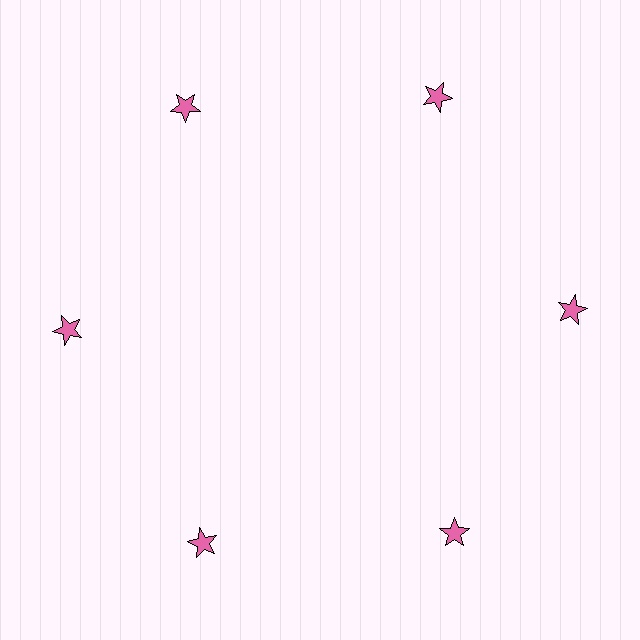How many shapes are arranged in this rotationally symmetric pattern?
There are 6 shapes, arranged in 6 groups of 1.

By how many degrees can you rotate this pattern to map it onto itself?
The pattern maps onto itself every 60 degrees of rotation.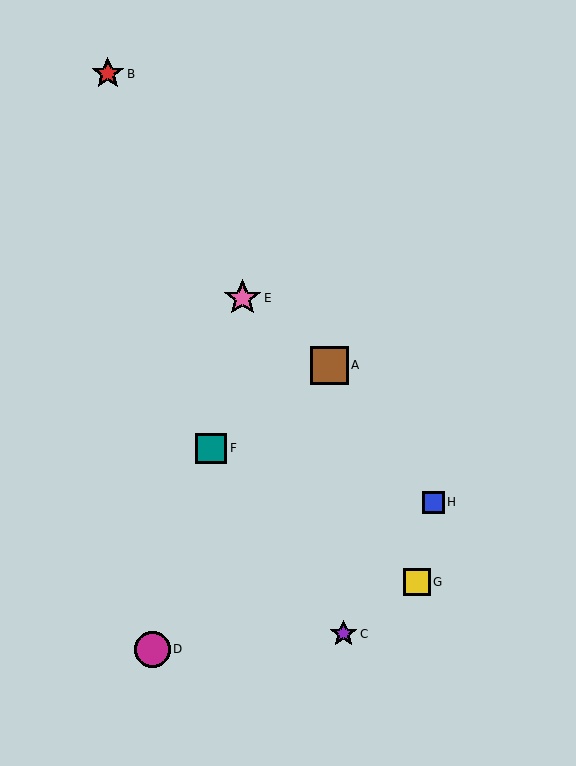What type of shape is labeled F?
Shape F is a teal square.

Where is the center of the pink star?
The center of the pink star is at (242, 298).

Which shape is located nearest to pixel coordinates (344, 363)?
The brown square (labeled A) at (329, 365) is nearest to that location.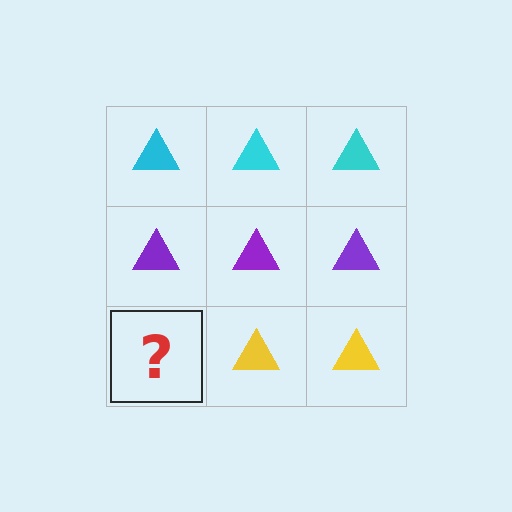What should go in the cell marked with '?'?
The missing cell should contain a yellow triangle.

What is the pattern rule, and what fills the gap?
The rule is that each row has a consistent color. The gap should be filled with a yellow triangle.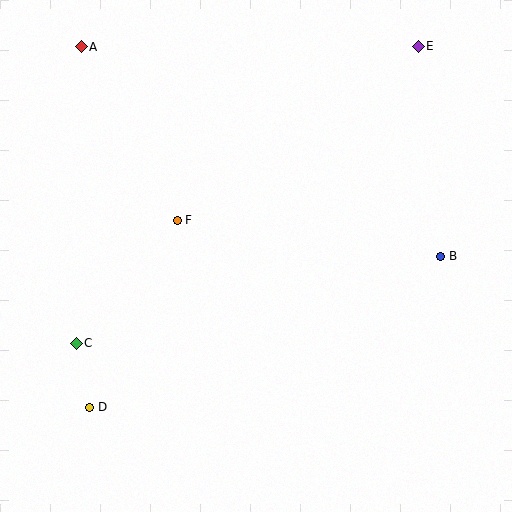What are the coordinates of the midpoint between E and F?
The midpoint between E and F is at (298, 133).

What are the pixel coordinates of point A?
Point A is at (81, 47).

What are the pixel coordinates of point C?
Point C is at (76, 343).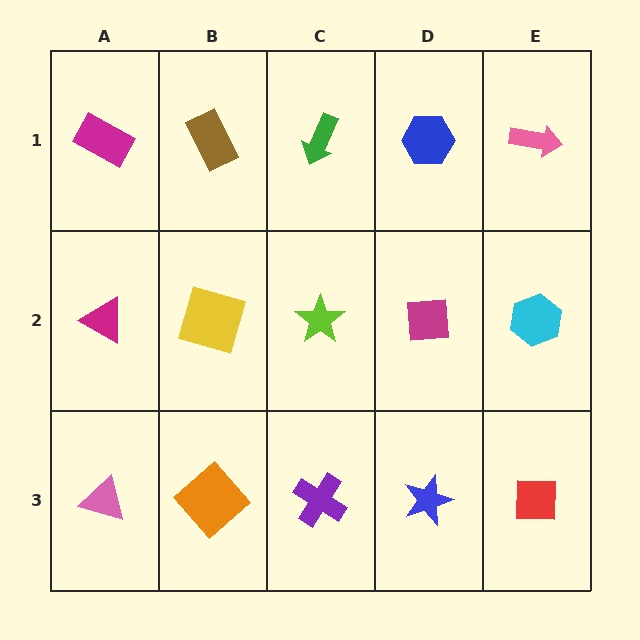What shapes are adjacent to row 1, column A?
A magenta triangle (row 2, column A), a brown rectangle (row 1, column B).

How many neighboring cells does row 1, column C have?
3.